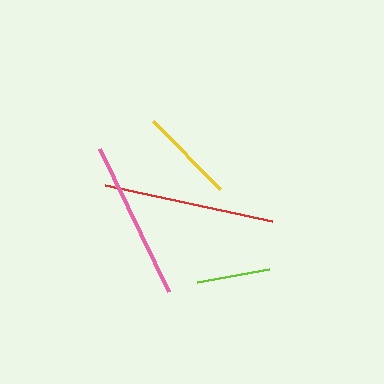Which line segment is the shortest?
The lime line is the shortest at approximately 74 pixels.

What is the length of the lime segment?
The lime segment is approximately 74 pixels long.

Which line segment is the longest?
The red line is the longest at approximately 171 pixels.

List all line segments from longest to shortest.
From longest to shortest: red, pink, yellow, lime.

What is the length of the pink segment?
The pink segment is approximately 159 pixels long.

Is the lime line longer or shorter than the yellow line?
The yellow line is longer than the lime line.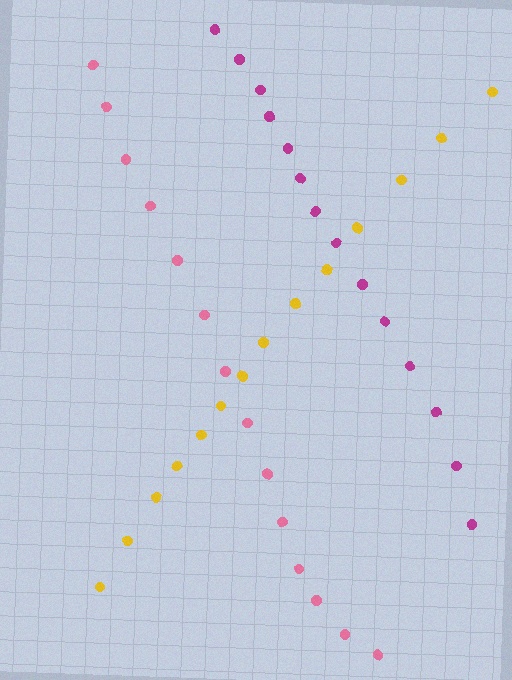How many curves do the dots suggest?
There are 3 distinct paths.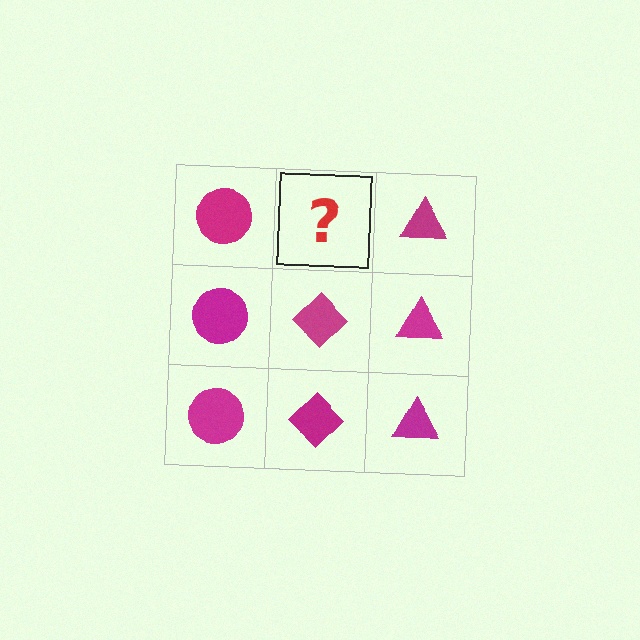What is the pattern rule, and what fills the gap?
The rule is that each column has a consistent shape. The gap should be filled with a magenta diamond.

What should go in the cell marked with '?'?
The missing cell should contain a magenta diamond.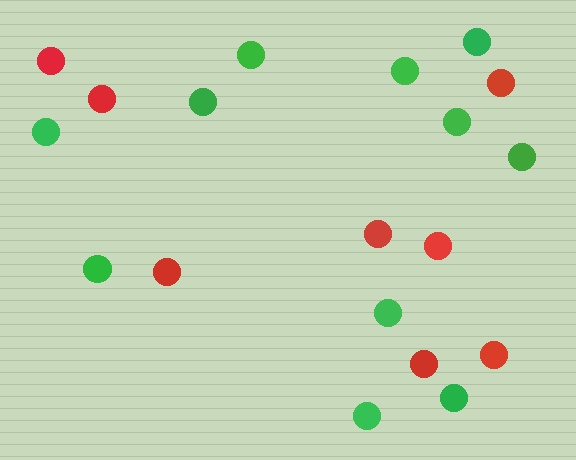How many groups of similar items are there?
There are 2 groups: one group of green circles (11) and one group of red circles (8).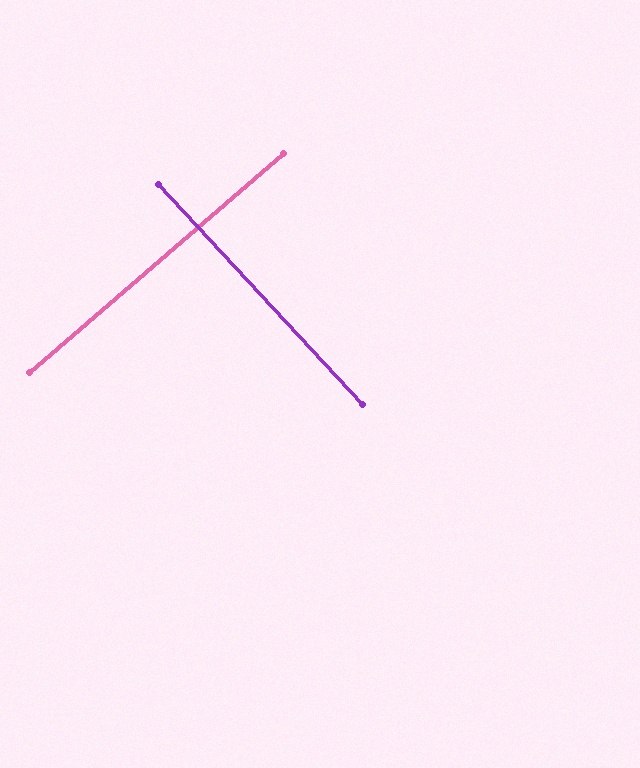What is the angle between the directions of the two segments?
Approximately 88 degrees.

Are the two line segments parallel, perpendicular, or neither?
Perpendicular — they meet at approximately 88°.